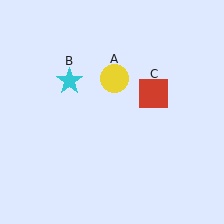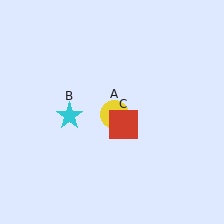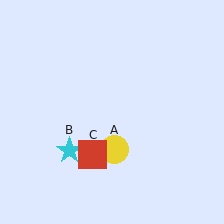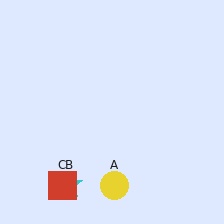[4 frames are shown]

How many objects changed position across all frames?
3 objects changed position: yellow circle (object A), cyan star (object B), red square (object C).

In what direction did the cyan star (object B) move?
The cyan star (object B) moved down.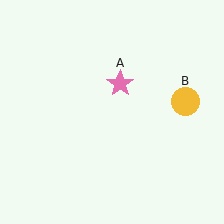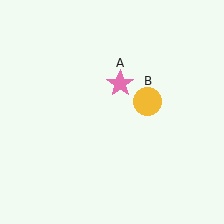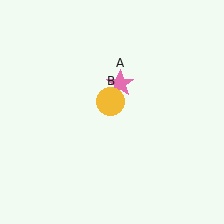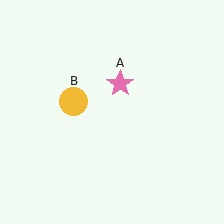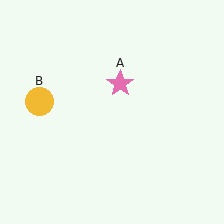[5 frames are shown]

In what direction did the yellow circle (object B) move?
The yellow circle (object B) moved left.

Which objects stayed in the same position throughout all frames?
Pink star (object A) remained stationary.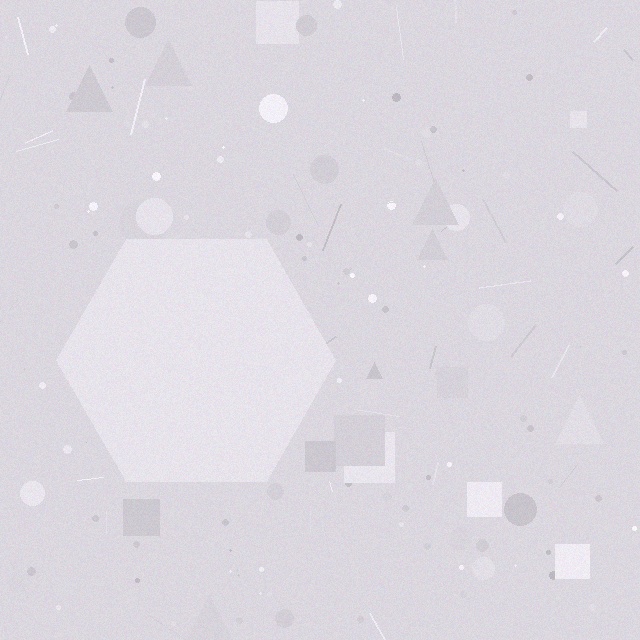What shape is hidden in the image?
A hexagon is hidden in the image.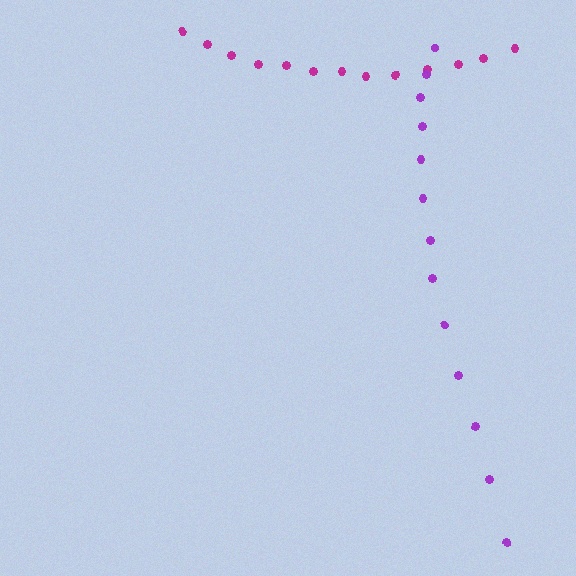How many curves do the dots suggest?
There are 2 distinct paths.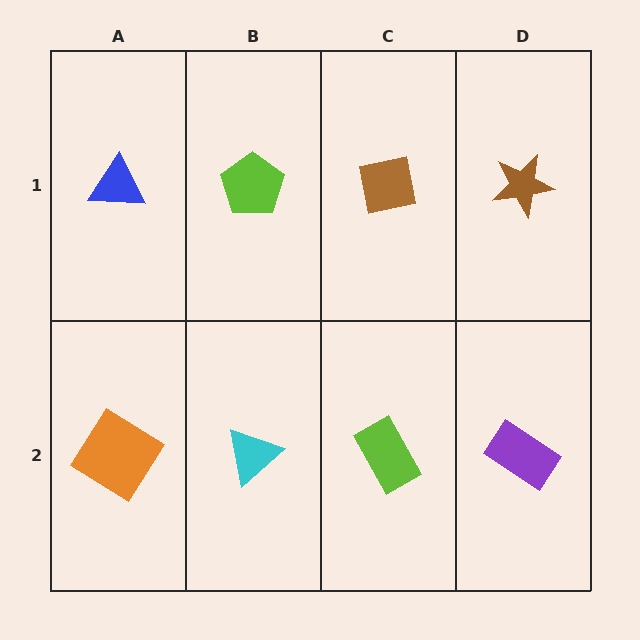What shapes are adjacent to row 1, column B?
A cyan triangle (row 2, column B), a blue triangle (row 1, column A), a brown square (row 1, column C).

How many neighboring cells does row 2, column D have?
2.